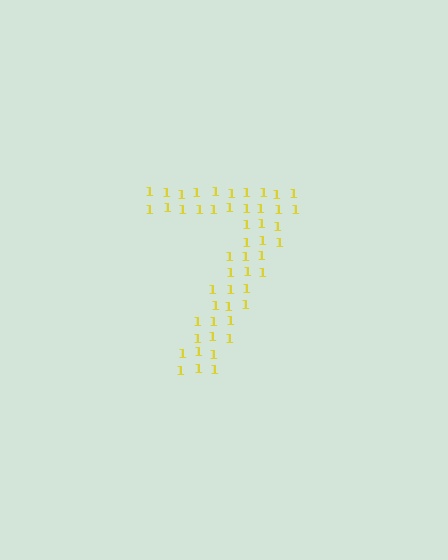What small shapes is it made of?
It is made of small digit 1's.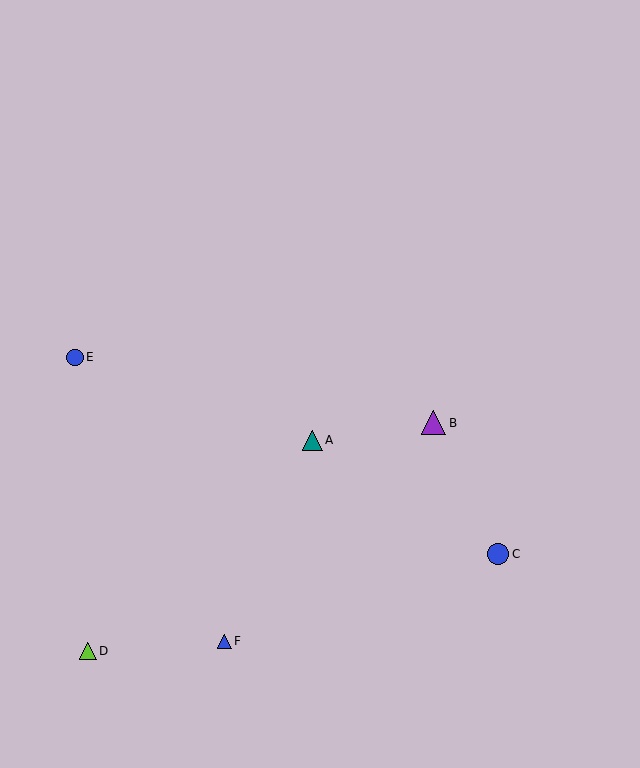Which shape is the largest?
The purple triangle (labeled B) is the largest.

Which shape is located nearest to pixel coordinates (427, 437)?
The purple triangle (labeled B) at (433, 423) is nearest to that location.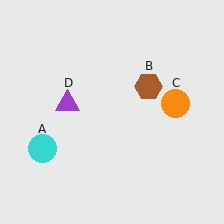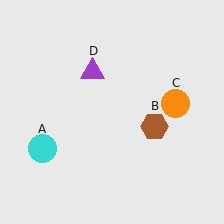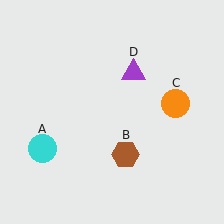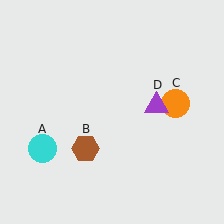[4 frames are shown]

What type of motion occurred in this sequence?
The brown hexagon (object B), purple triangle (object D) rotated clockwise around the center of the scene.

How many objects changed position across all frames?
2 objects changed position: brown hexagon (object B), purple triangle (object D).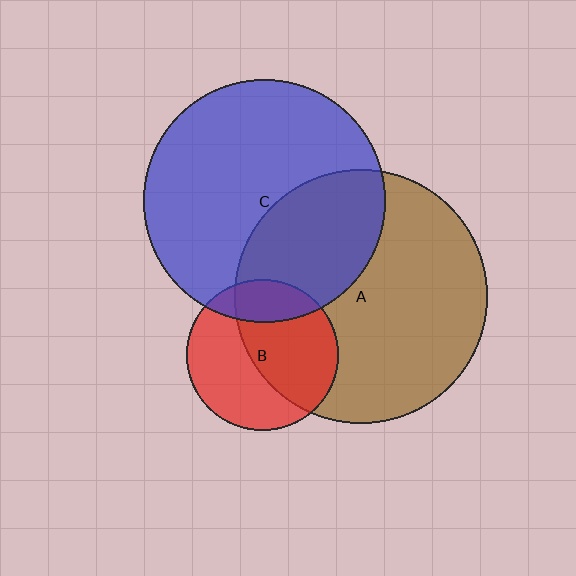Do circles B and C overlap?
Yes.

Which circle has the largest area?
Circle A (brown).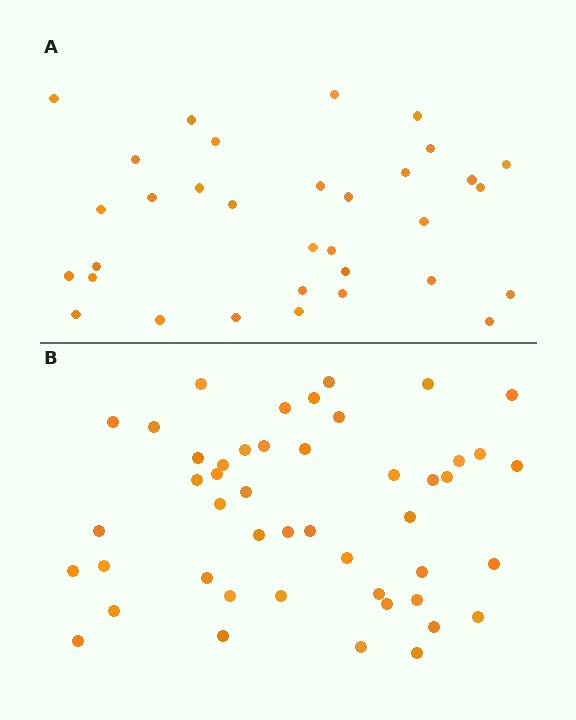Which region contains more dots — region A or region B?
Region B (the bottom region) has more dots.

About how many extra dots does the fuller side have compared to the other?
Region B has approximately 15 more dots than region A.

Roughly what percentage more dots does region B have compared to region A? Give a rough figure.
About 40% more.